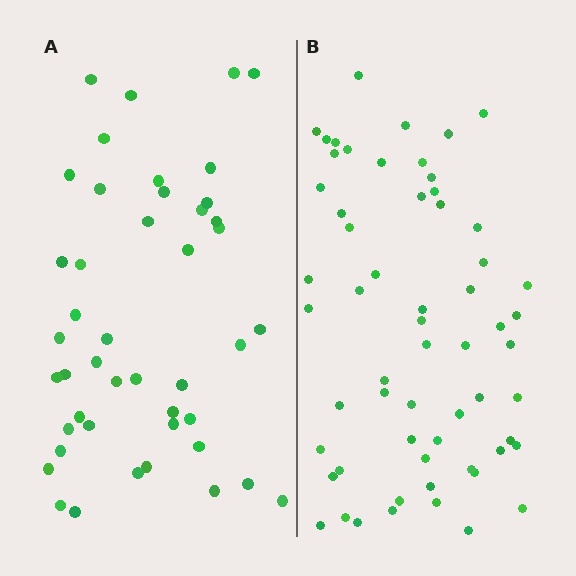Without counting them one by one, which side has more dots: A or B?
Region B (the right region) has more dots.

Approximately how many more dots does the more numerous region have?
Region B has approximately 15 more dots than region A.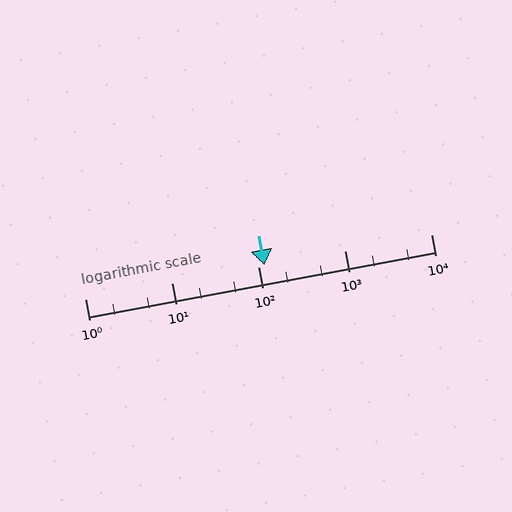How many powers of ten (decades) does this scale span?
The scale spans 4 decades, from 1 to 10000.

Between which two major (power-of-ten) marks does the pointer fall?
The pointer is between 100 and 1000.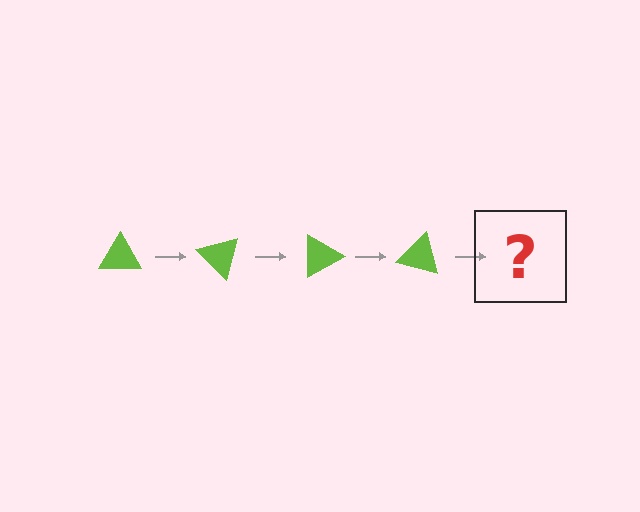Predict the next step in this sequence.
The next step is a lime triangle rotated 180 degrees.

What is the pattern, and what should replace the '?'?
The pattern is that the triangle rotates 45 degrees each step. The '?' should be a lime triangle rotated 180 degrees.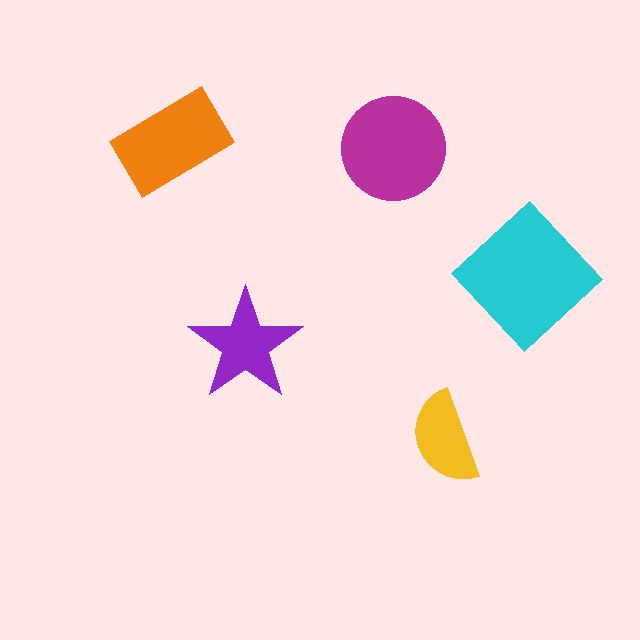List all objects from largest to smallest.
The cyan diamond, the magenta circle, the orange rectangle, the purple star, the yellow semicircle.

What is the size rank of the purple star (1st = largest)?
4th.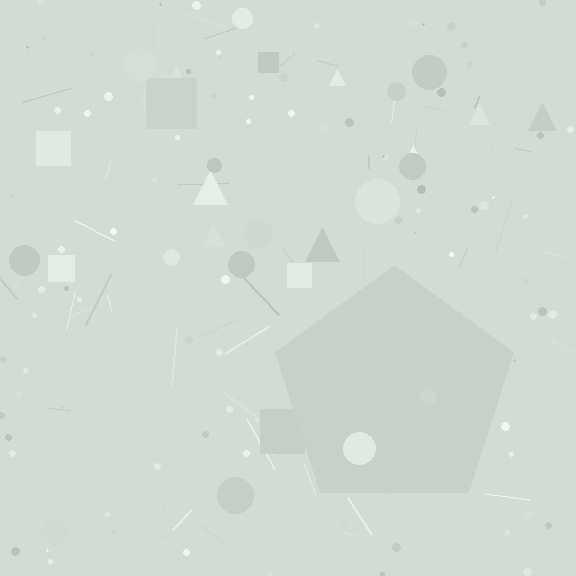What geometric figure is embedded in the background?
A pentagon is embedded in the background.